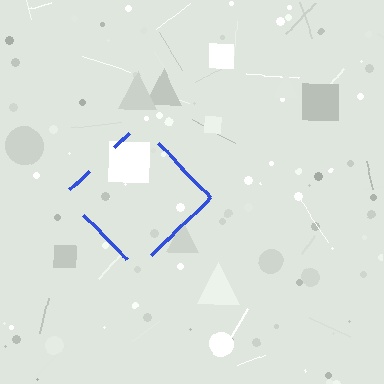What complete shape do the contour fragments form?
The contour fragments form a diamond.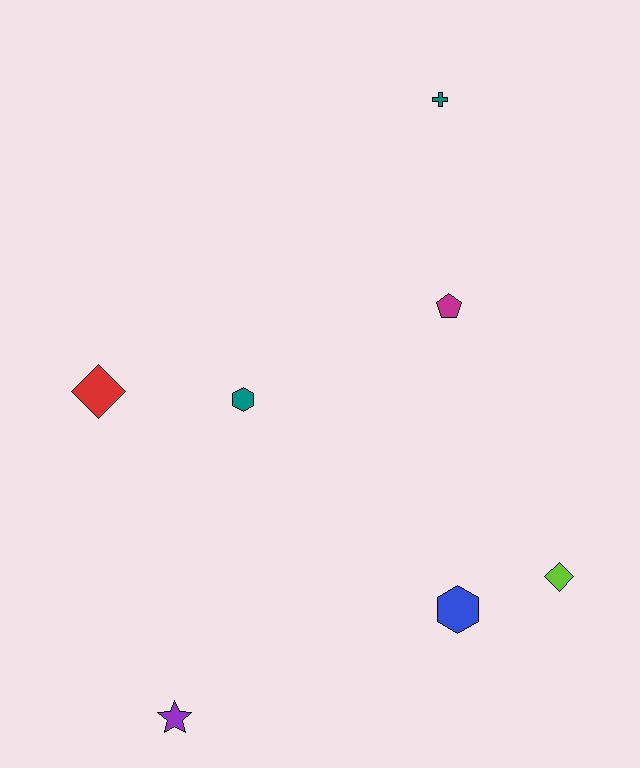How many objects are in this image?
There are 7 objects.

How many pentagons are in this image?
There is 1 pentagon.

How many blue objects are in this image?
There is 1 blue object.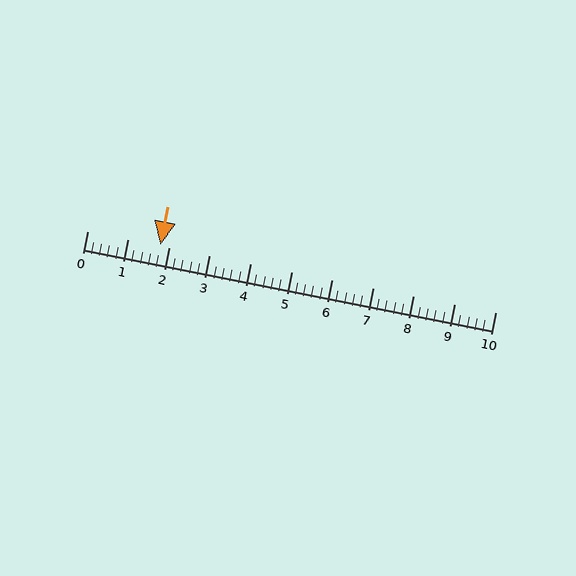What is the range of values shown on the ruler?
The ruler shows values from 0 to 10.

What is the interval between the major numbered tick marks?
The major tick marks are spaced 1 units apart.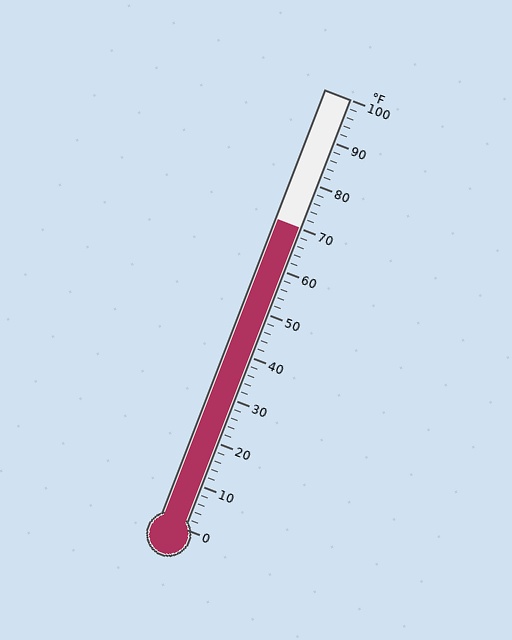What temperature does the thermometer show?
The thermometer shows approximately 70°F.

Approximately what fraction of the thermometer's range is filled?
The thermometer is filled to approximately 70% of its range.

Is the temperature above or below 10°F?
The temperature is above 10°F.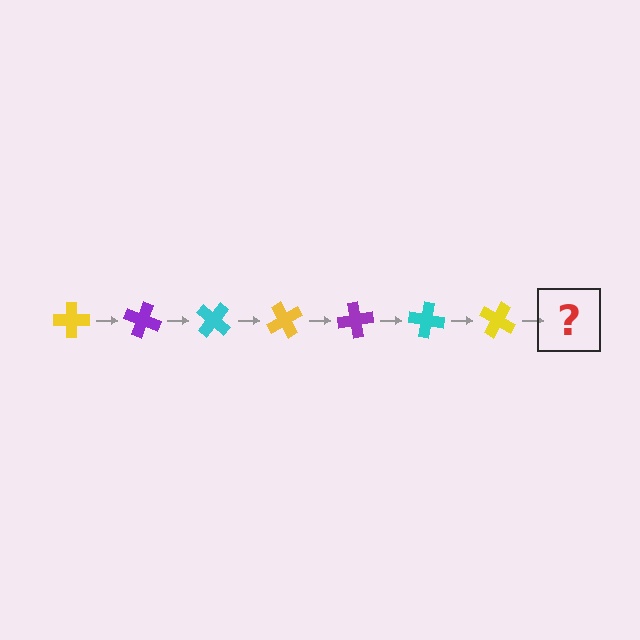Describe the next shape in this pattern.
It should be a purple cross, rotated 140 degrees from the start.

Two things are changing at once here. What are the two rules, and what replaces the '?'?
The two rules are that it rotates 20 degrees each step and the color cycles through yellow, purple, and cyan. The '?' should be a purple cross, rotated 140 degrees from the start.